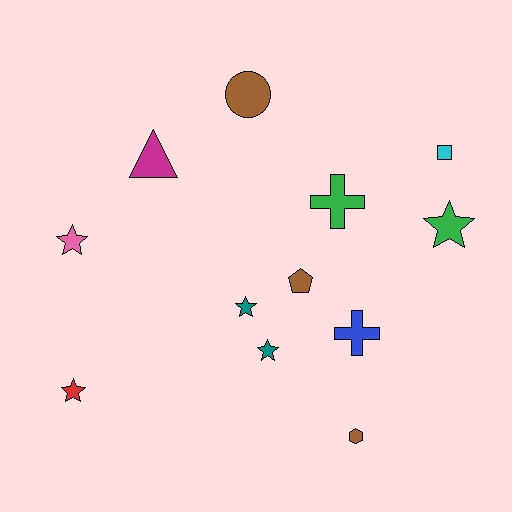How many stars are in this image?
There are 5 stars.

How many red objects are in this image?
There is 1 red object.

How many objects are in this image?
There are 12 objects.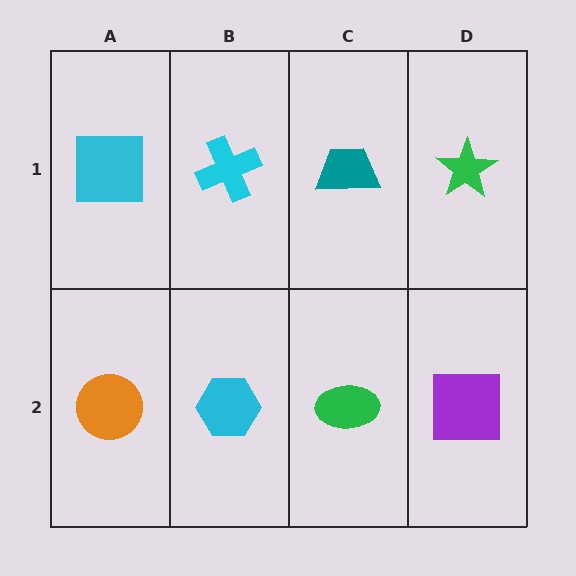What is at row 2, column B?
A cyan hexagon.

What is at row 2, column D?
A purple square.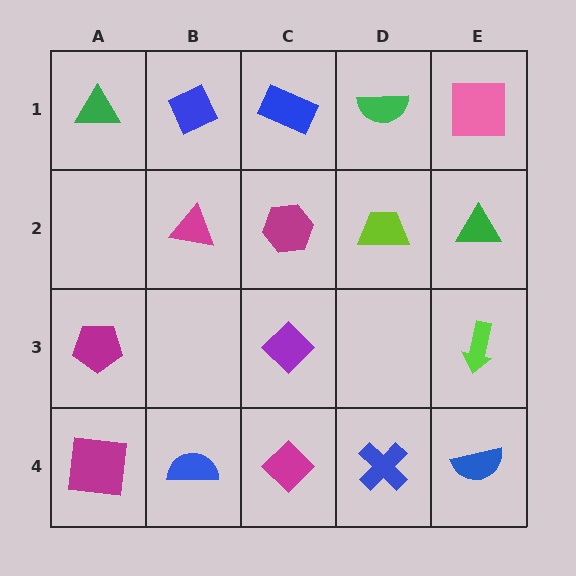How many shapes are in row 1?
5 shapes.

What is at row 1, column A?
A green triangle.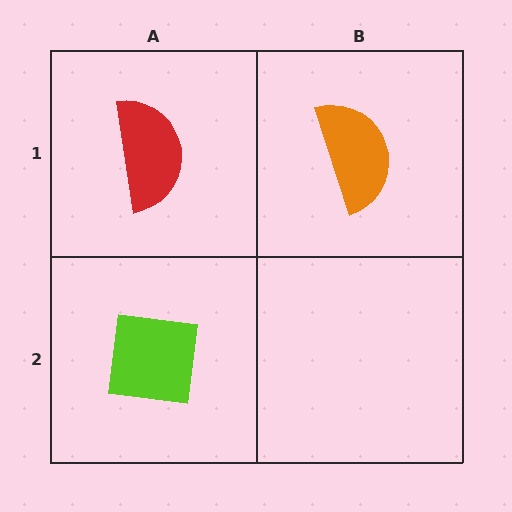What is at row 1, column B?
An orange semicircle.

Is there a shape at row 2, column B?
No, that cell is empty.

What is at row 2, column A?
A lime square.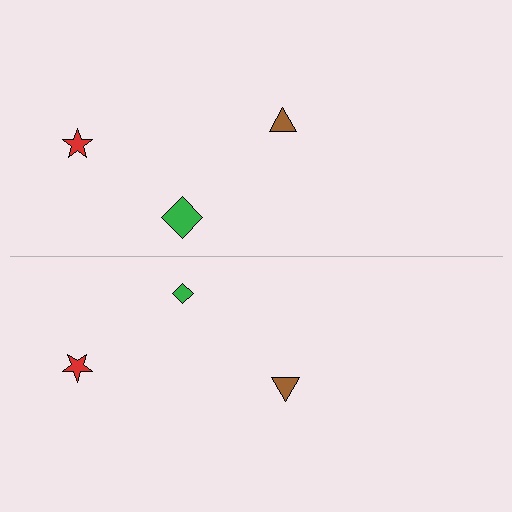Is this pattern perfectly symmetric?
No, the pattern is not perfectly symmetric. The green diamond on the bottom side has a different size than its mirror counterpart.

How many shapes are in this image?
There are 6 shapes in this image.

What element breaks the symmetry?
The green diamond on the bottom side has a different size than its mirror counterpart.